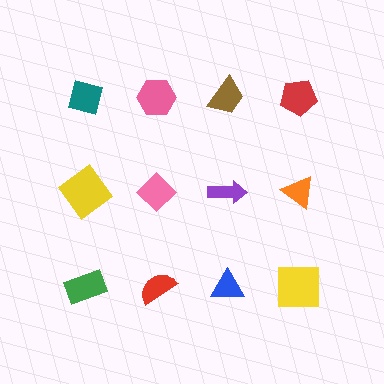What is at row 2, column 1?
A yellow diamond.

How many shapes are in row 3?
4 shapes.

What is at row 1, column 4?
A red pentagon.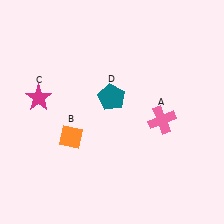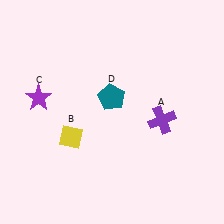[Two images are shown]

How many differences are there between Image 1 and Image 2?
There are 3 differences between the two images.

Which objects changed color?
A changed from pink to purple. B changed from orange to yellow. C changed from magenta to purple.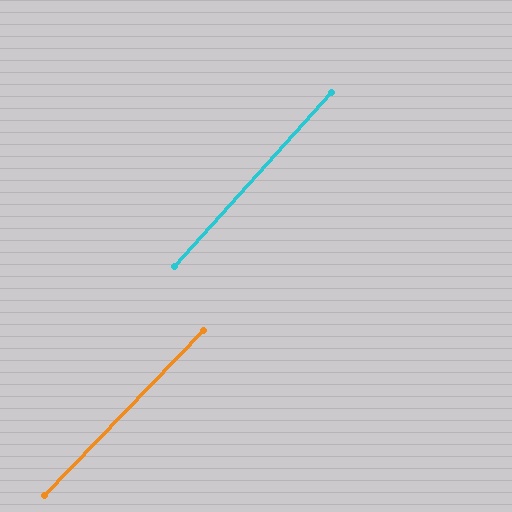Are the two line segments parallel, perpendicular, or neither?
Parallel — their directions differ by only 1.8°.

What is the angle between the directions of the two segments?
Approximately 2 degrees.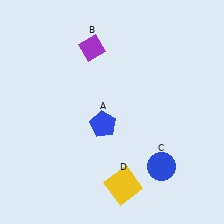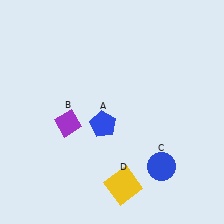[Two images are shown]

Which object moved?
The purple diamond (B) moved down.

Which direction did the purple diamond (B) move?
The purple diamond (B) moved down.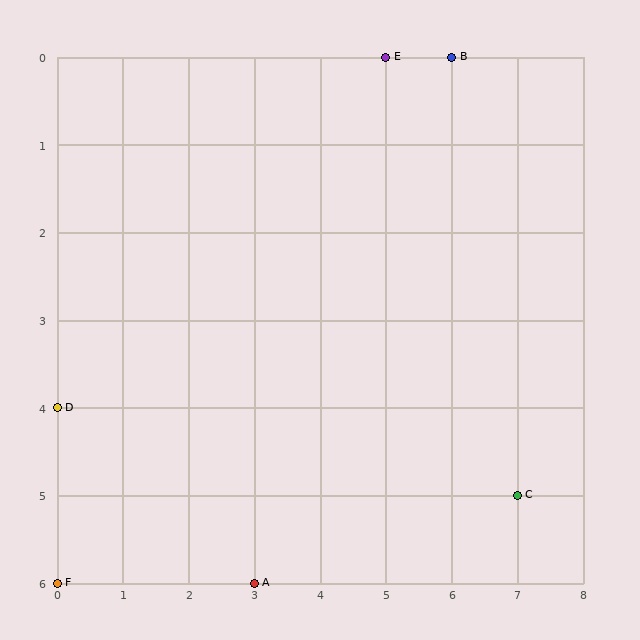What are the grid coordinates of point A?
Point A is at grid coordinates (3, 6).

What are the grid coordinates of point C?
Point C is at grid coordinates (7, 5).